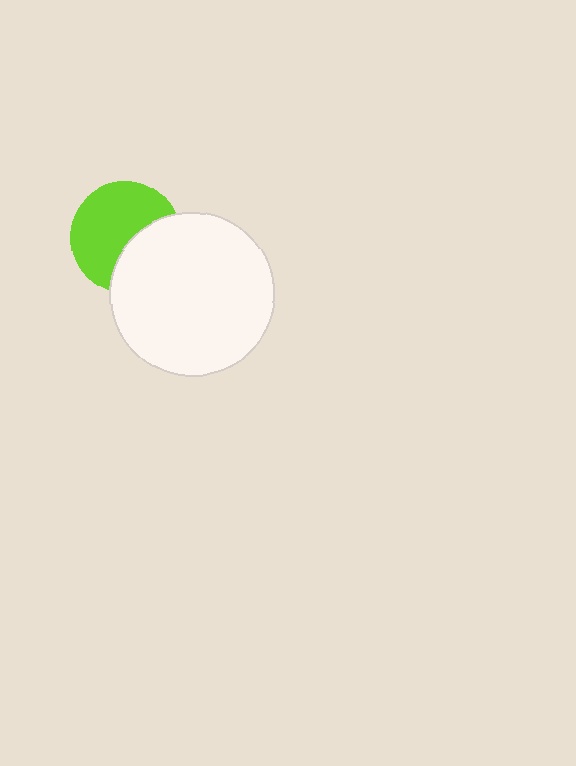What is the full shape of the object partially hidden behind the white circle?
The partially hidden object is a lime circle.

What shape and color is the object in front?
The object in front is a white circle.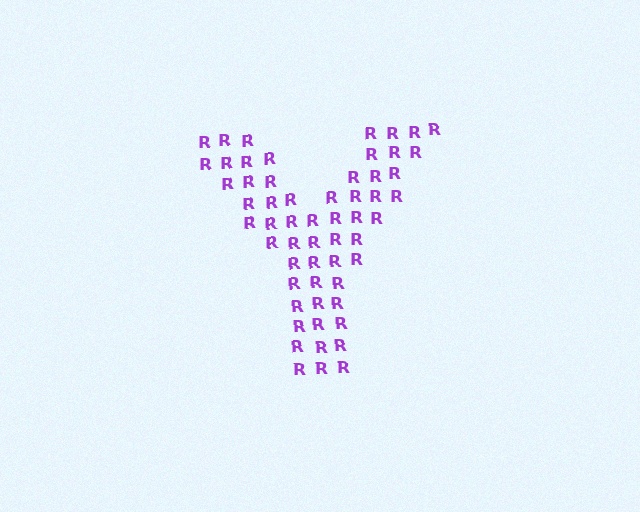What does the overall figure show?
The overall figure shows the letter Y.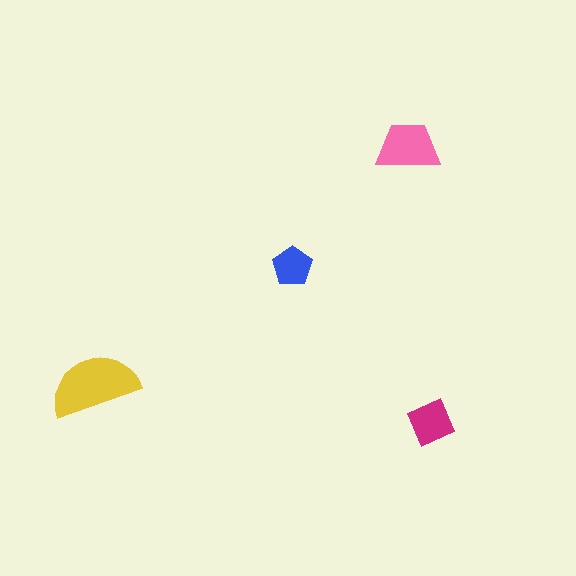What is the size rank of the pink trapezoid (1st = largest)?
2nd.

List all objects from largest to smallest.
The yellow semicircle, the pink trapezoid, the magenta square, the blue pentagon.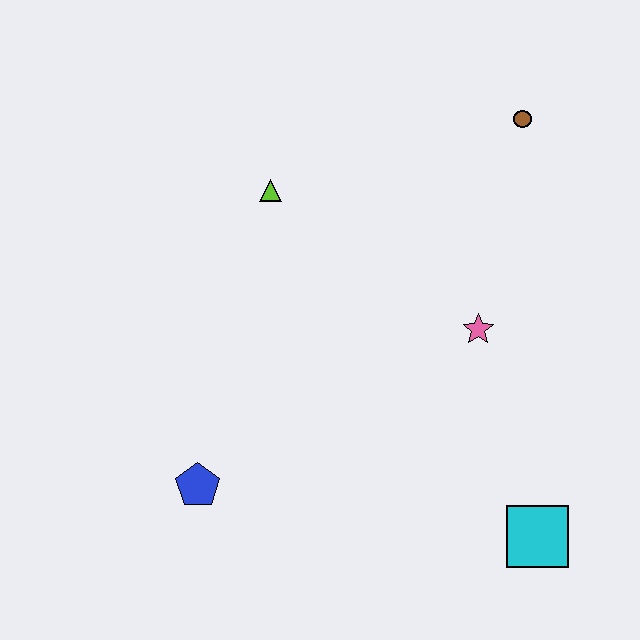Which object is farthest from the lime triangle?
The cyan square is farthest from the lime triangle.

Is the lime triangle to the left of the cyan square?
Yes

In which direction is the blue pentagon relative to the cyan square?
The blue pentagon is to the left of the cyan square.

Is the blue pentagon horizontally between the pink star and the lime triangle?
No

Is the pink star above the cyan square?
Yes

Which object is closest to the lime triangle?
The pink star is closest to the lime triangle.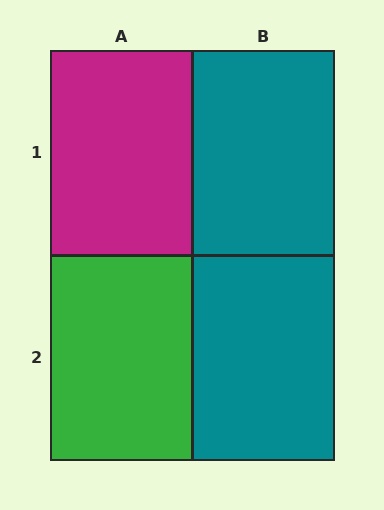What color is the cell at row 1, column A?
Magenta.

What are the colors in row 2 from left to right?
Green, teal.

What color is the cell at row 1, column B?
Teal.